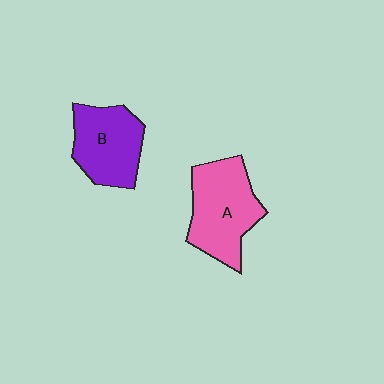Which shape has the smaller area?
Shape B (purple).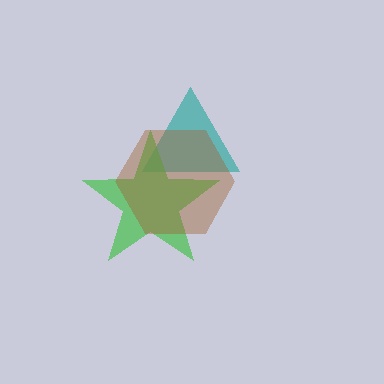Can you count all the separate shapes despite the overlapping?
Yes, there are 3 separate shapes.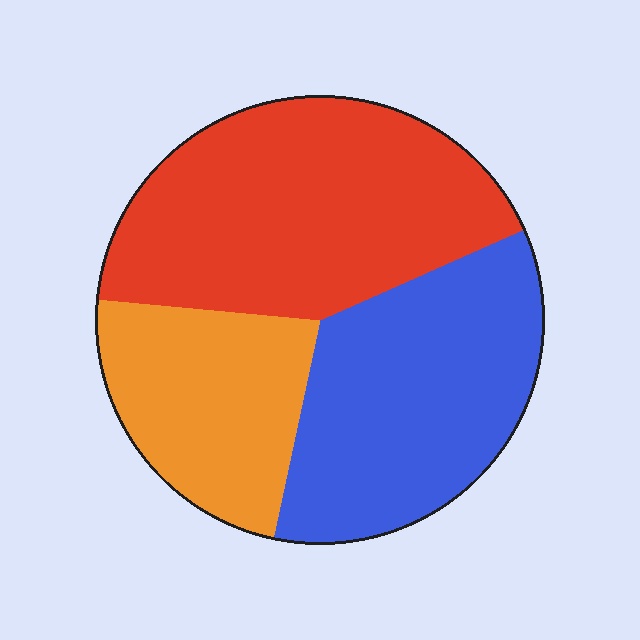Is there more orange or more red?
Red.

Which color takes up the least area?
Orange, at roughly 25%.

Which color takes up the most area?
Red, at roughly 40%.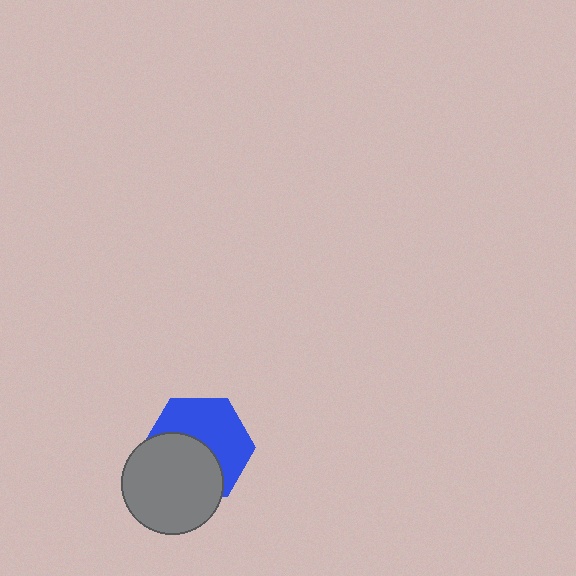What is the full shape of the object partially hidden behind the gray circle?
The partially hidden object is a blue hexagon.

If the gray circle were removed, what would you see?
You would see the complete blue hexagon.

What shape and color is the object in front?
The object in front is a gray circle.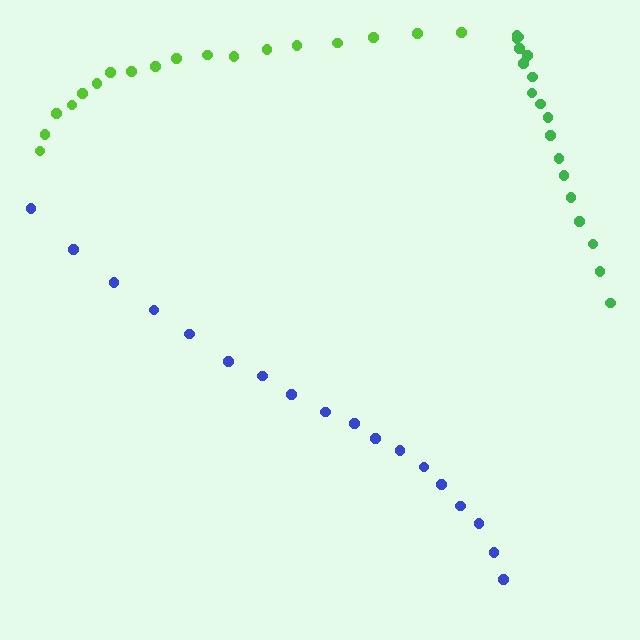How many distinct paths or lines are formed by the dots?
There are 3 distinct paths.